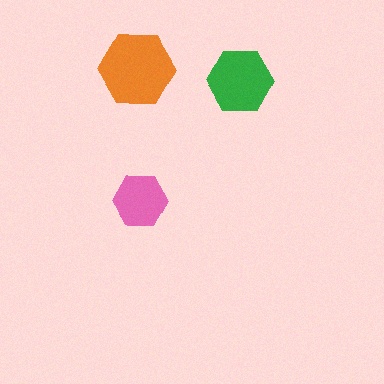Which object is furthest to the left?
The orange hexagon is leftmost.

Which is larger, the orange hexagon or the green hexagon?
The orange one.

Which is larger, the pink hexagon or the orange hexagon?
The orange one.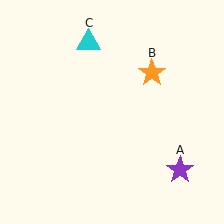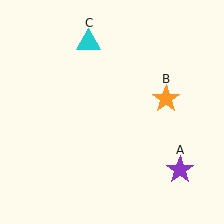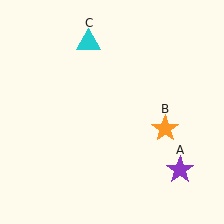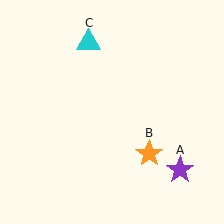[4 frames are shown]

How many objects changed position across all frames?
1 object changed position: orange star (object B).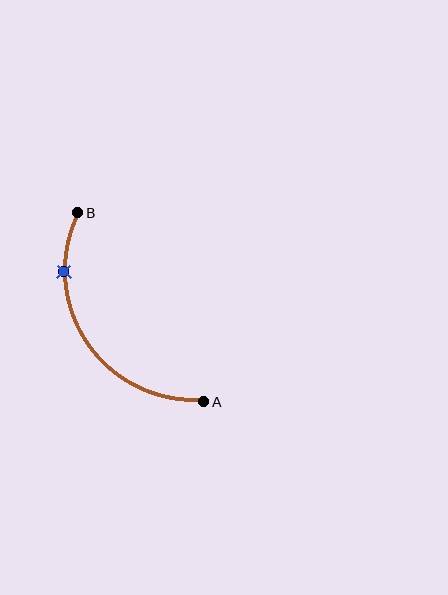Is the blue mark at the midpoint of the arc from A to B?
No. The blue mark lies on the arc but is closer to endpoint B. The arc midpoint would be at the point on the curve equidistant along the arc from both A and B.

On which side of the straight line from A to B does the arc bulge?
The arc bulges to the left of the straight line connecting A and B.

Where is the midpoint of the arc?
The arc midpoint is the point on the curve farthest from the straight line joining A and B. It sits to the left of that line.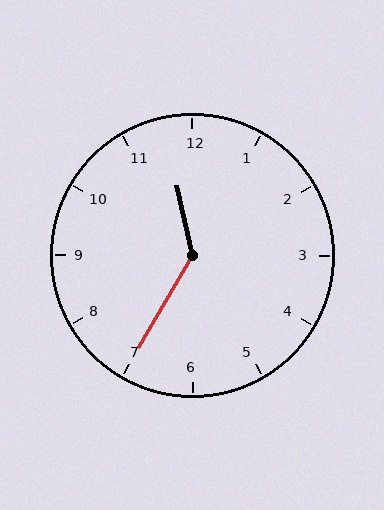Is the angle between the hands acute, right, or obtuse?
It is obtuse.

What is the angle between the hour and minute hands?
Approximately 138 degrees.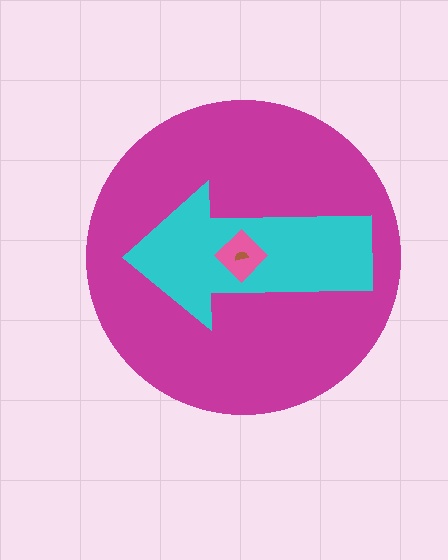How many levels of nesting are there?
4.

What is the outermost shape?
The magenta circle.